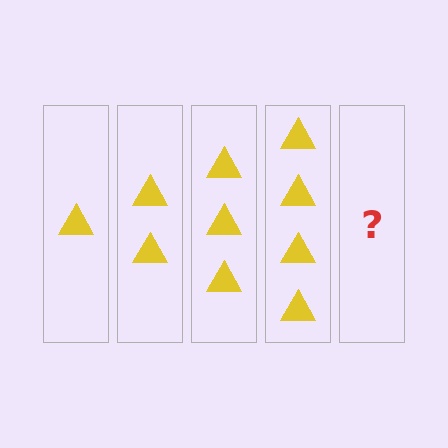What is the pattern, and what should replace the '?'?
The pattern is that each step adds one more triangle. The '?' should be 5 triangles.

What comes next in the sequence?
The next element should be 5 triangles.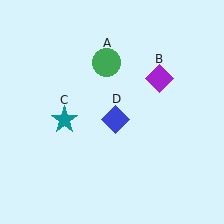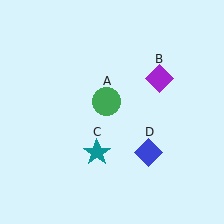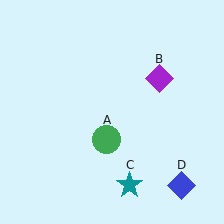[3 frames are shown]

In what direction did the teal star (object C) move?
The teal star (object C) moved down and to the right.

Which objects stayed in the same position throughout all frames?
Purple diamond (object B) remained stationary.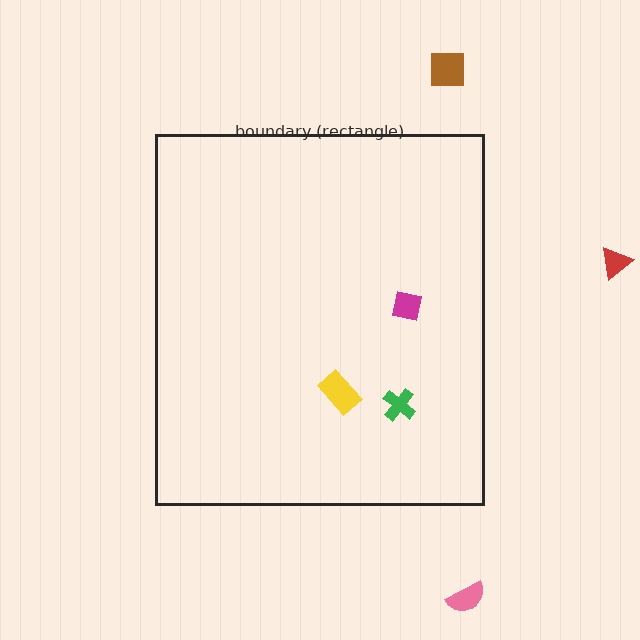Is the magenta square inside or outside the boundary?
Inside.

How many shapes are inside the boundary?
3 inside, 3 outside.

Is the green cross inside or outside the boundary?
Inside.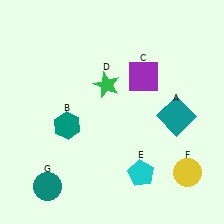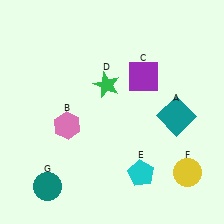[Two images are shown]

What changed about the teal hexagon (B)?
In Image 1, B is teal. In Image 2, it changed to pink.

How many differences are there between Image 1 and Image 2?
There is 1 difference between the two images.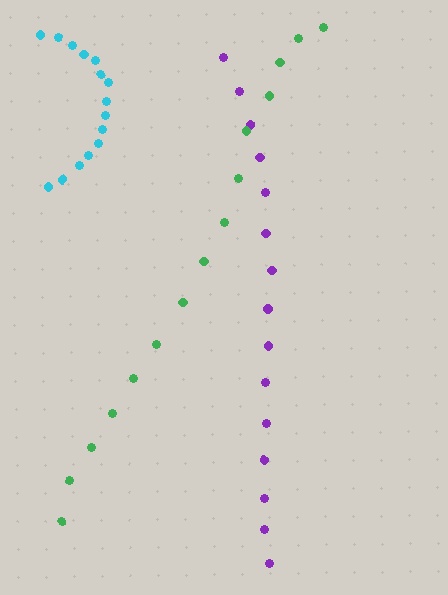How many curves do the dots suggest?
There are 3 distinct paths.